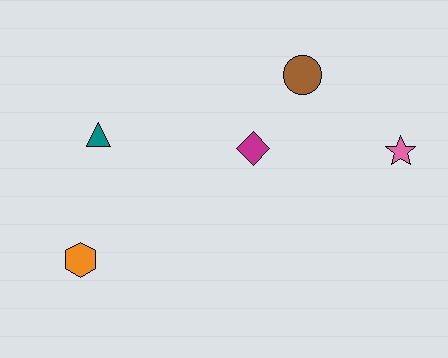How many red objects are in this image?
There are no red objects.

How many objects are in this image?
There are 5 objects.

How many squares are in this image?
There are no squares.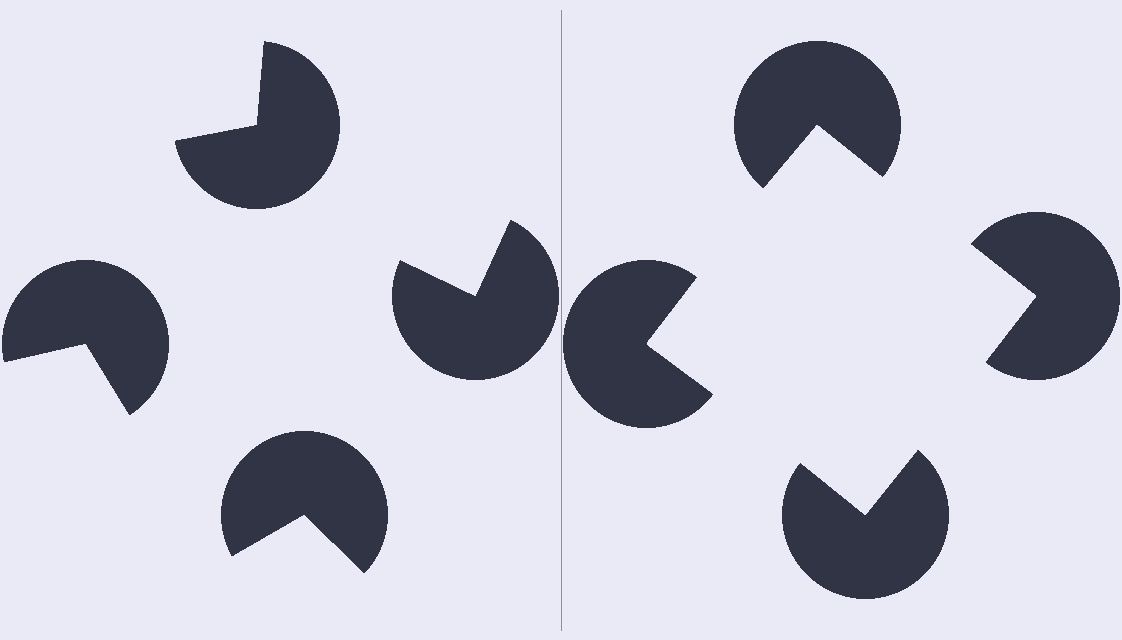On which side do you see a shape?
An illusory square appears on the right side. On the left side the wedge cuts are rotated, so no coherent shape forms.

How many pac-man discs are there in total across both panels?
8 — 4 on each side.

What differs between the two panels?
The pac-man discs are positioned identically on both sides; only the wedge orientations differ. On the right they align to a square; on the left they are misaligned.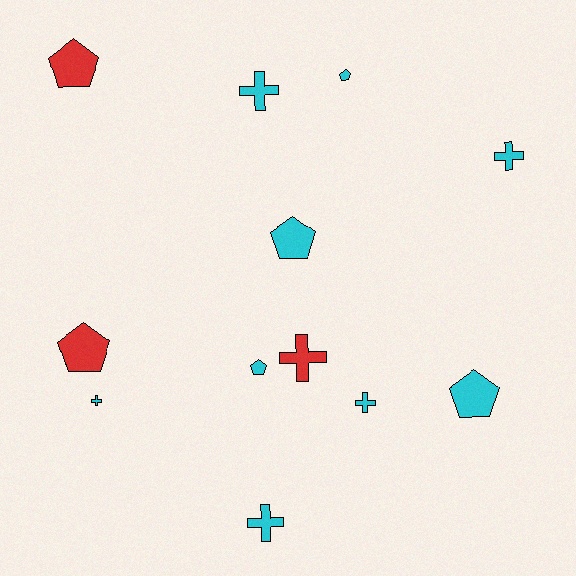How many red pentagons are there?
There are 2 red pentagons.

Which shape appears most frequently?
Pentagon, with 6 objects.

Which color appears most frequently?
Cyan, with 9 objects.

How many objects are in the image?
There are 12 objects.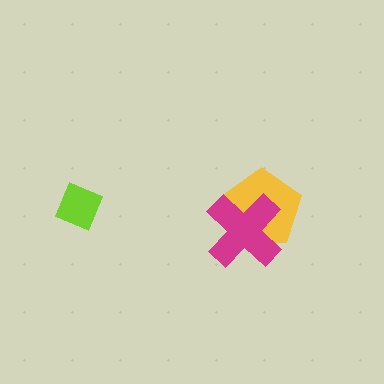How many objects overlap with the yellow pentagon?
1 object overlaps with the yellow pentagon.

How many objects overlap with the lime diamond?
0 objects overlap with the lime diamond.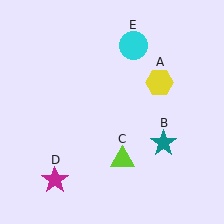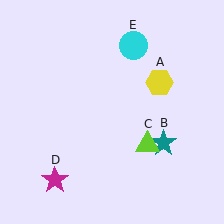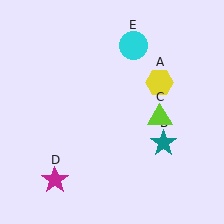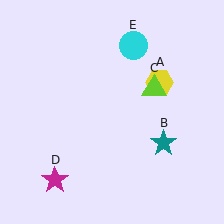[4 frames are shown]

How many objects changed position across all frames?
1 object changed position: lime triangle (object C).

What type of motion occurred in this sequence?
The lime triangle (object C) rotated counterclockwise around the center of the scene.